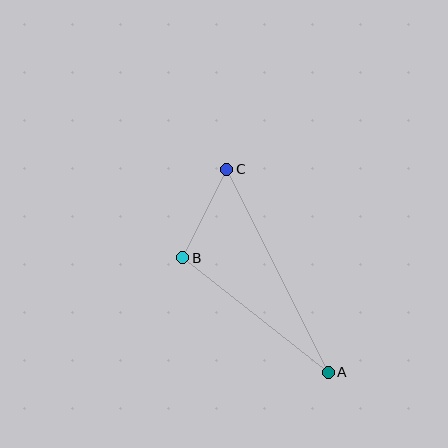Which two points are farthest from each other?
Points A and C are farthest from each other.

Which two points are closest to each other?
Points B and C are closest to each other.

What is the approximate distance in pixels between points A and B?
The distance between A and B is approximately 185 pixels.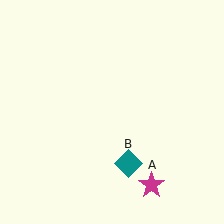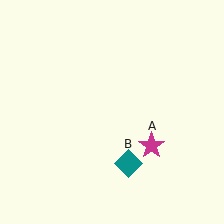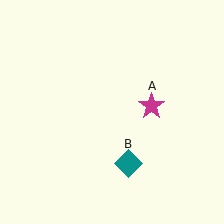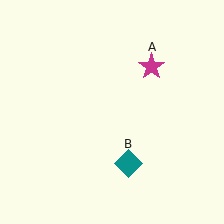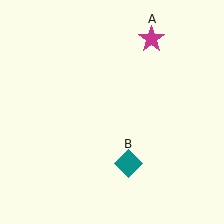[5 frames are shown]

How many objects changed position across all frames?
1 object changed position: magenta star (object A).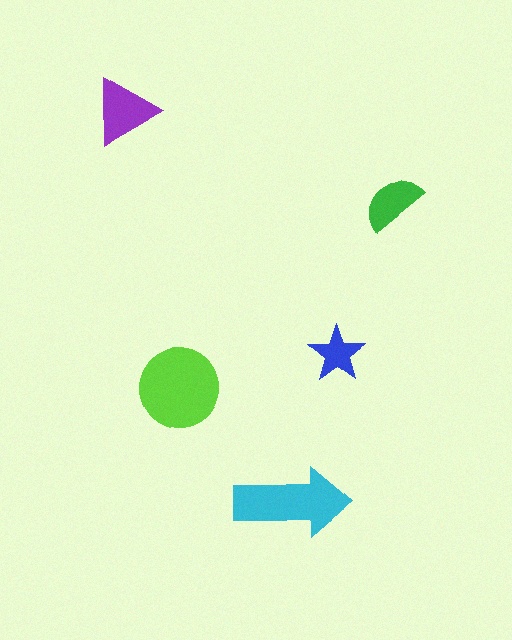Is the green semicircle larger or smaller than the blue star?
Larger.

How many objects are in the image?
There are 5 objects in the image.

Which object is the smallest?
The blue star.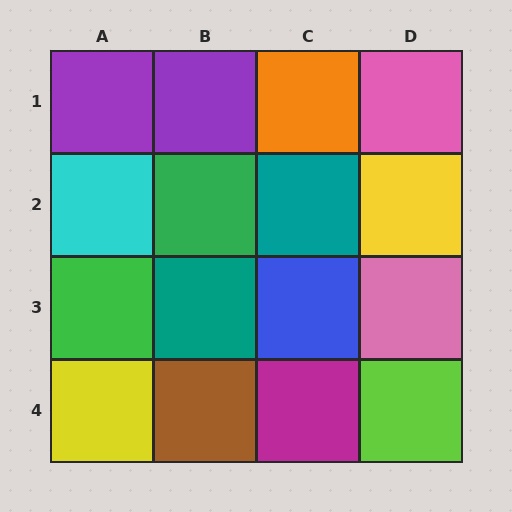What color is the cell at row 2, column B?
Green.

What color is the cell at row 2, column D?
Yellow.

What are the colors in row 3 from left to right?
Green, teal, blue, pink.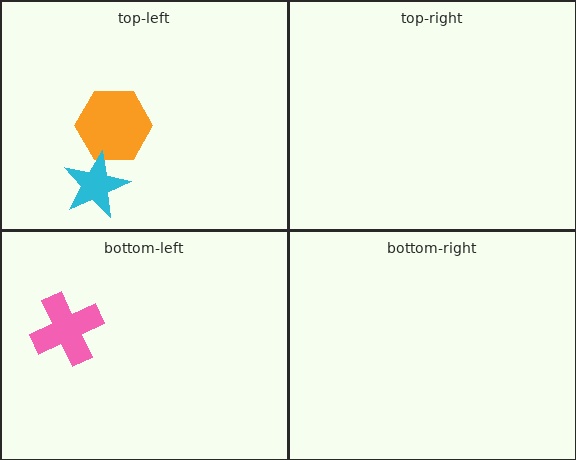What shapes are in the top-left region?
The orange hexagon, the cyan star.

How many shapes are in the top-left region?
2.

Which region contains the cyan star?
The top-left region.